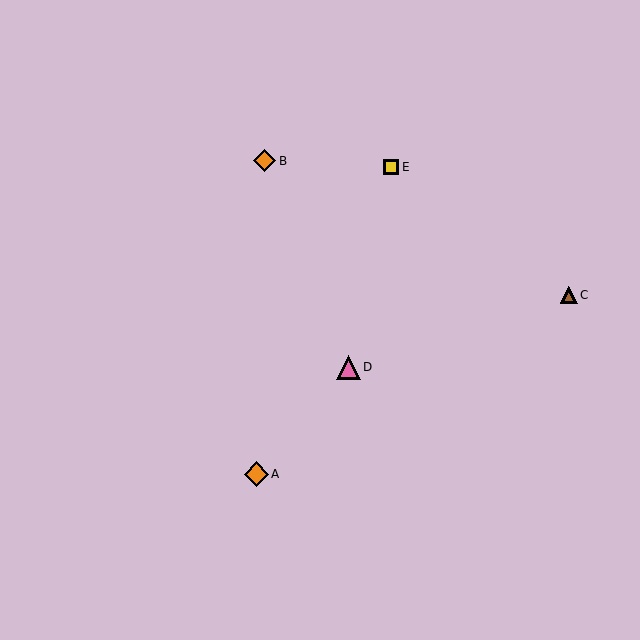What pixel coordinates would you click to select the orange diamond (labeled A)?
Click at (256, 474) to select the orange diamond A.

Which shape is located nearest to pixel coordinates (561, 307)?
The brown triangle (labeled C) at (569, 295) is nearest to that location.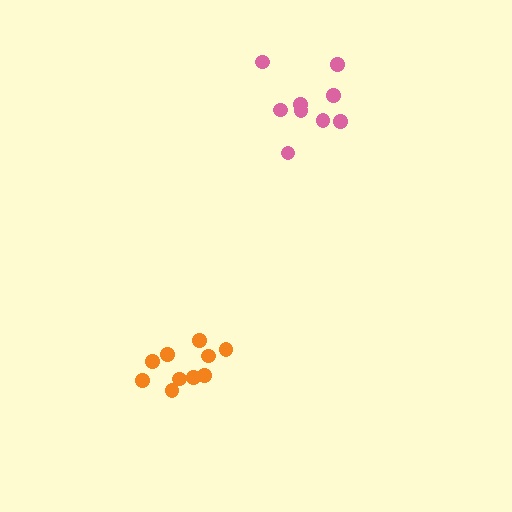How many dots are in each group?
Group 1: 9 dots, Group 2: 10 dots (19 total).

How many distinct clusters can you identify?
There are 2 distinct clusters.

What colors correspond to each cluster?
The clusters are colored: pink, orange.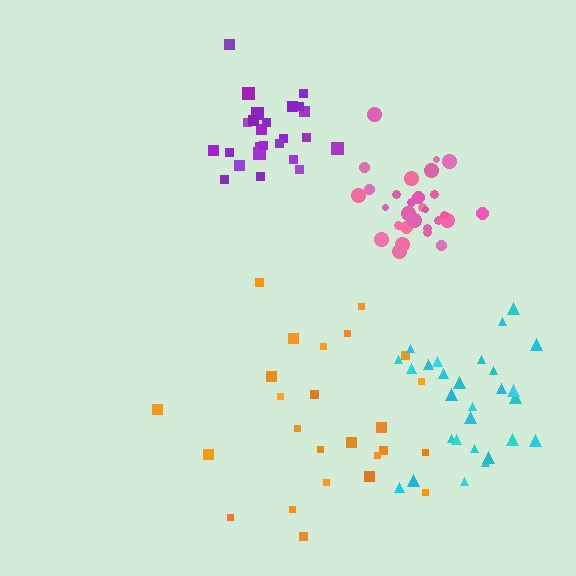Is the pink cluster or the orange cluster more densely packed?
Pink.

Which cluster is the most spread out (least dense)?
Orange.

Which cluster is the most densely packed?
Pink.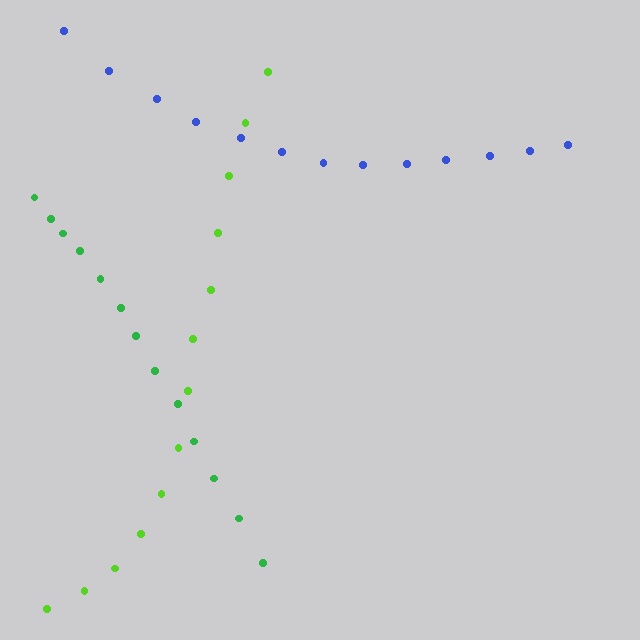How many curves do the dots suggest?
There are 3 distinct paths.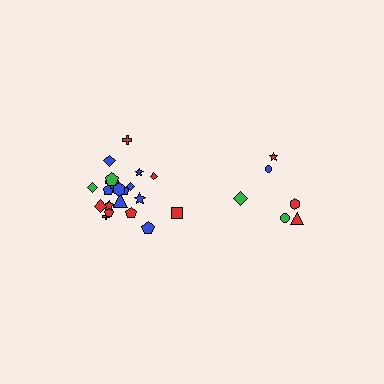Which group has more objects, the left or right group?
The left group.